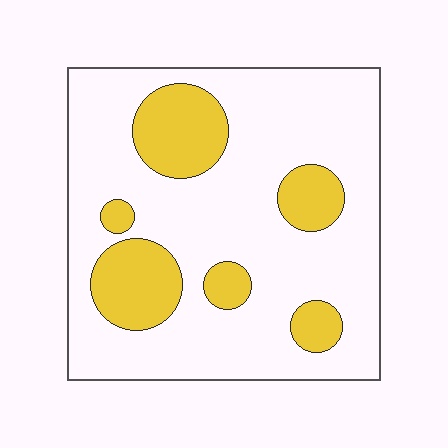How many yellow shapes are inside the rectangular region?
6.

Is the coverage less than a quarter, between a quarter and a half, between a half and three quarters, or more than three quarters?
Less than a quarter.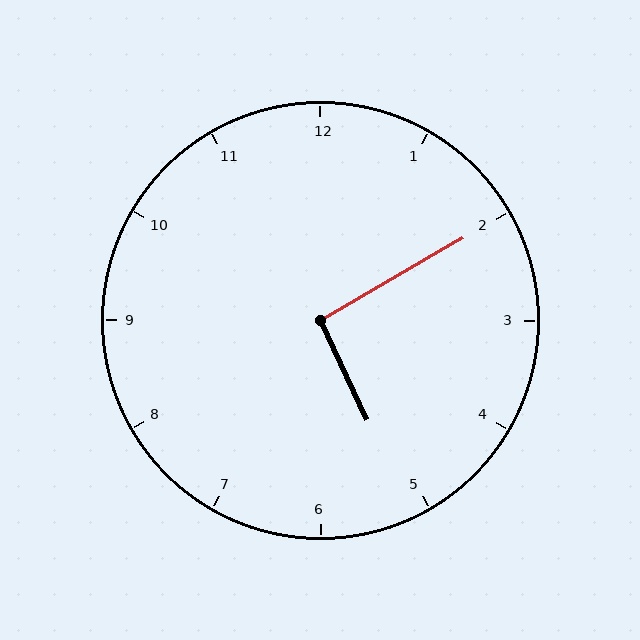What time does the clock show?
5:10.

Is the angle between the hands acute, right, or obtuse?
It is right.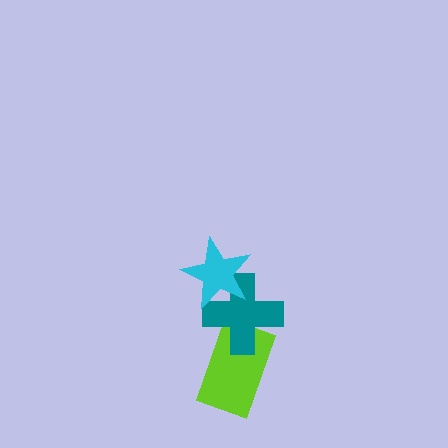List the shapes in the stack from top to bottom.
From top to bottom: the cyan star, the teal cross, the lime rectangle.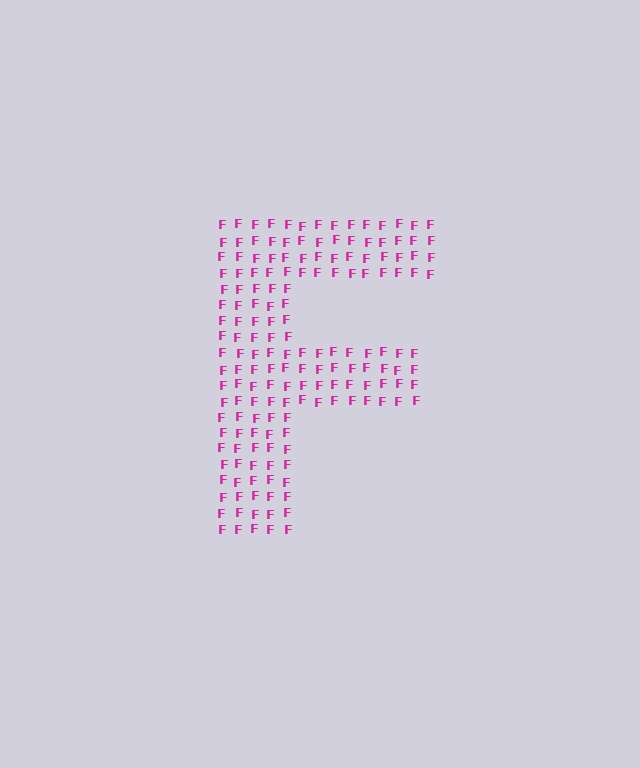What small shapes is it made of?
It is made of small letter F's.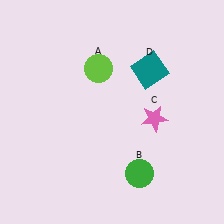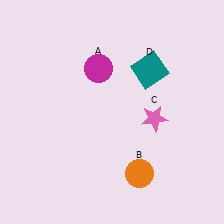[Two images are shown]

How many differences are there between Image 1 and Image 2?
There are 2 differences between the two images.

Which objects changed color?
A changed from lime to magenta. B changed from green to orange.